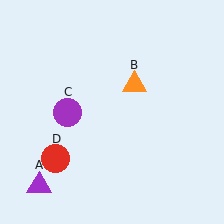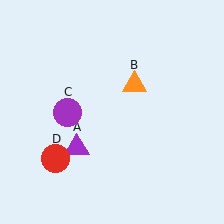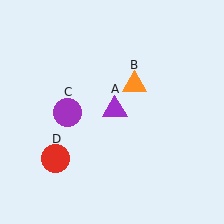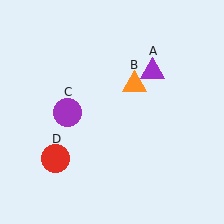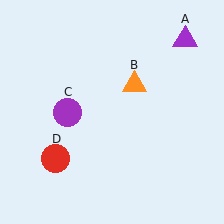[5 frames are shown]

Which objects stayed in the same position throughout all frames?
Orange triangle (object B) and purple circle (object C) and red circle (object D) remained stationary.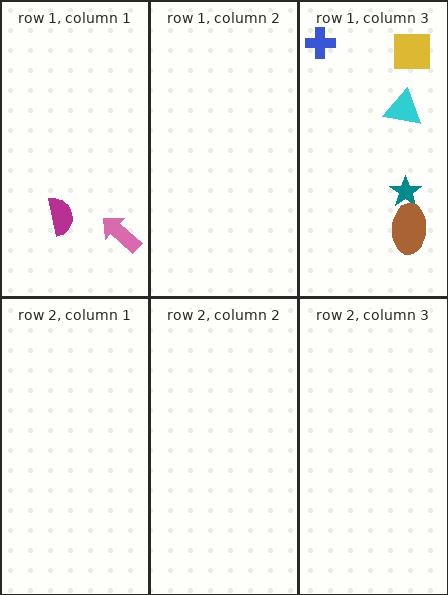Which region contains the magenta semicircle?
The row 1, column 1 region.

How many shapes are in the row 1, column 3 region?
5.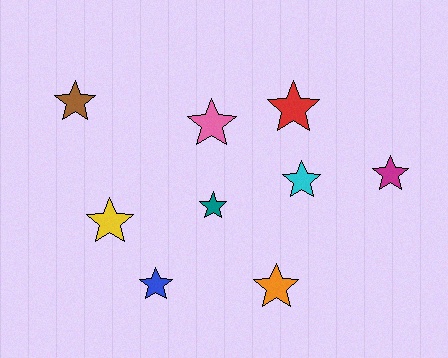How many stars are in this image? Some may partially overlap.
There are 9 stars.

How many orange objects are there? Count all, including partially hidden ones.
There is 1 orange object.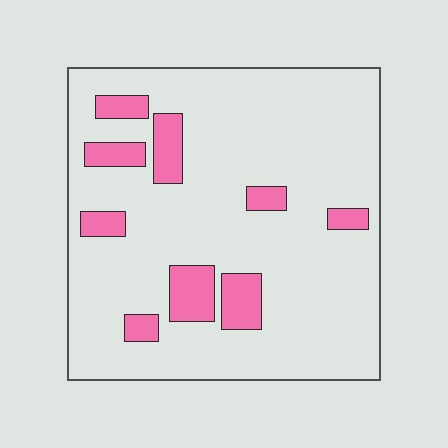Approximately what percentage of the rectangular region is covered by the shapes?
Approximately 15%.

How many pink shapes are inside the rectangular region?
9.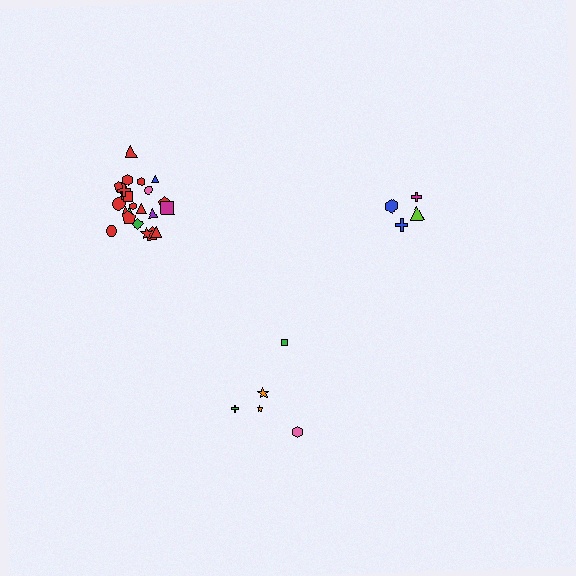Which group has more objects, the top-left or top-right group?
The top-left group.